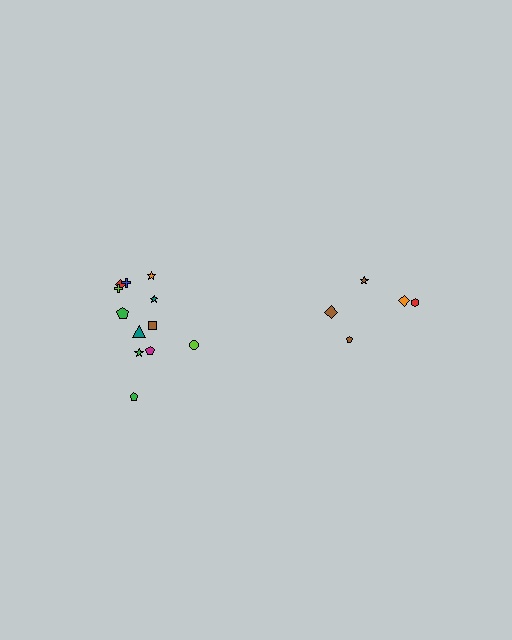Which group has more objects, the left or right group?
The left group.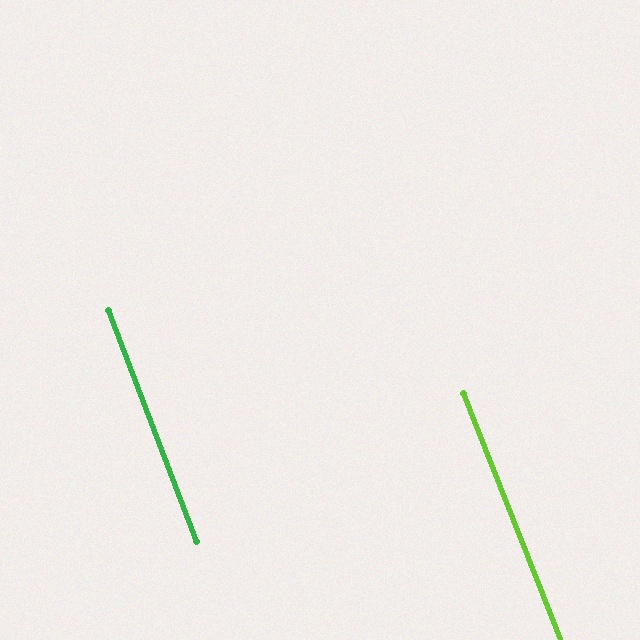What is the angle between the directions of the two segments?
Approximately 1 degree.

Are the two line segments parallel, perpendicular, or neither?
Parallel — their directions differ by only 0.6°.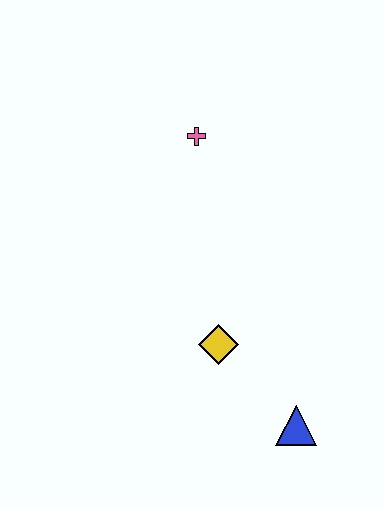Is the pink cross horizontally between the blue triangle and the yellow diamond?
No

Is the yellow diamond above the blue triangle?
Yes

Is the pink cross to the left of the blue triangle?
Yes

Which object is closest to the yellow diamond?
The blue triangle is closest to the yellow diamond.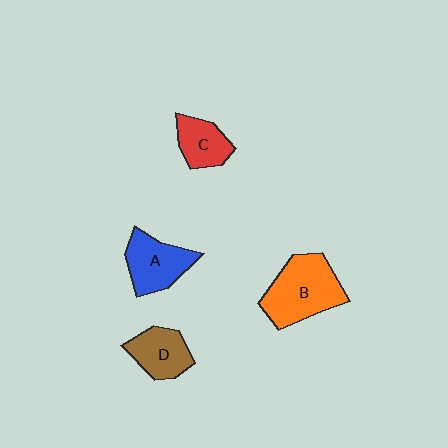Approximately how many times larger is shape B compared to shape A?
Approximately 1.4 times.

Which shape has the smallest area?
Shape C (red).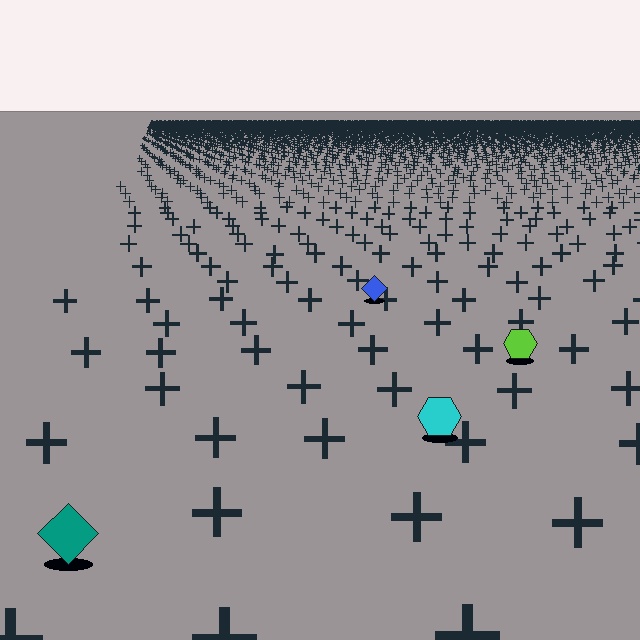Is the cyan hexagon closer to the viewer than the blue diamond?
Yes. The cyan hexagon is closer — you can tell from the texture gradient: the ground texture is coarser near it.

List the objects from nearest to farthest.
From nearest to farthest: the teal diamond, the cyan hexagon, the lime hexagon, the blue diamond.